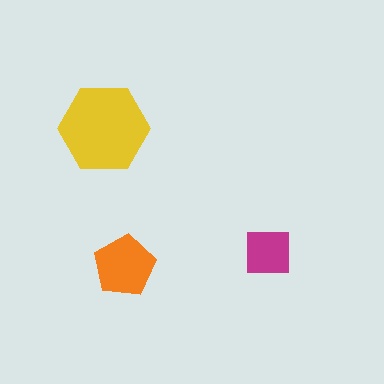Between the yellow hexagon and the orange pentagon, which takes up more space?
The yellow hexagon.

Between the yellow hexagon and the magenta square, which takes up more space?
The yellow hexagon.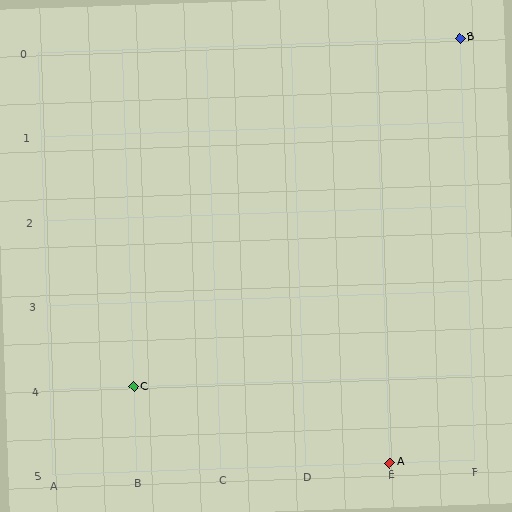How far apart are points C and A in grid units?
Points C and A are 3 columns and 1 row apart (about 3.2 grid units diagonally).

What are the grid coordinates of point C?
Point C is at grid coordinates (B, 4).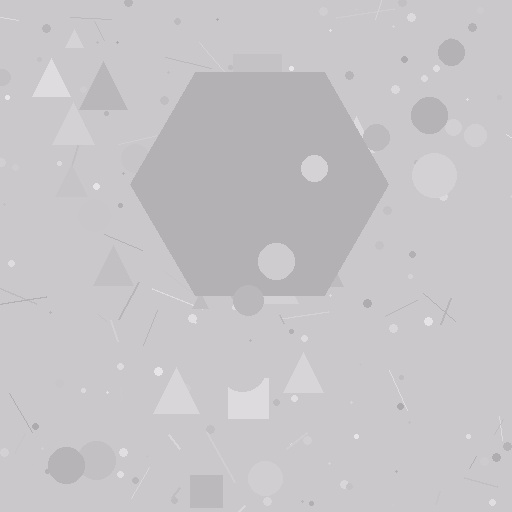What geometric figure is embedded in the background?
A hexagon is embedded in the background.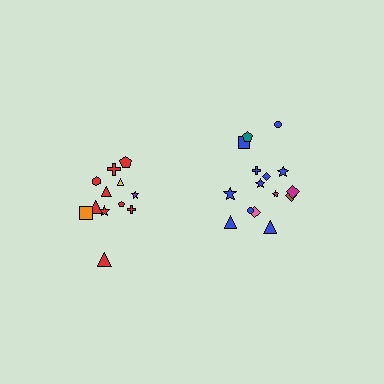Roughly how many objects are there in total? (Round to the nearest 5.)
Roughly 25 objects in total.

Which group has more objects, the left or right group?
The right group.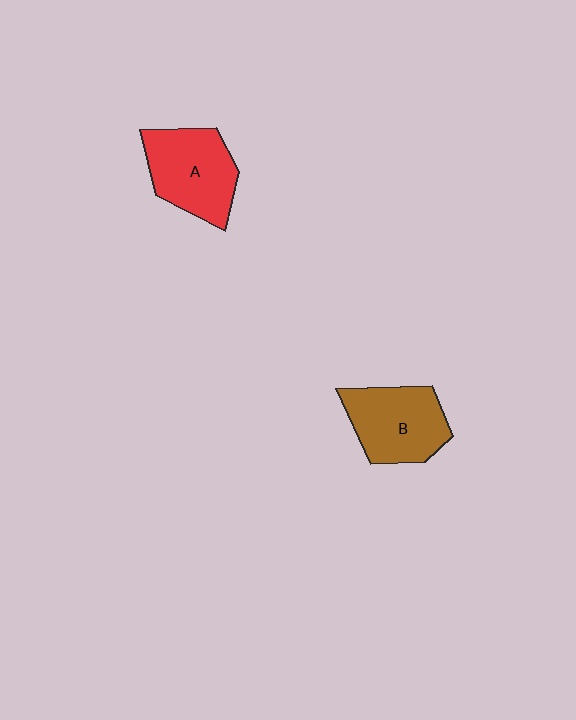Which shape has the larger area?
Shape A (red).